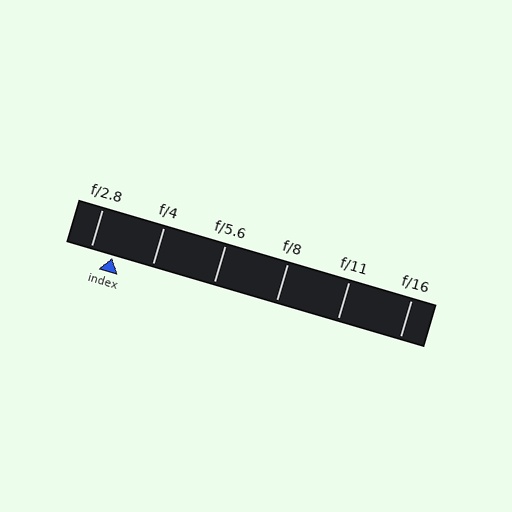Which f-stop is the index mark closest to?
The index mark is closest to f/2.8.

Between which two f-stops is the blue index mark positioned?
The index mark is between f/2.8 and f/4.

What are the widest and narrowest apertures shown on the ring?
The widest aperture shown is f/2.8 and the narrowest is f/16.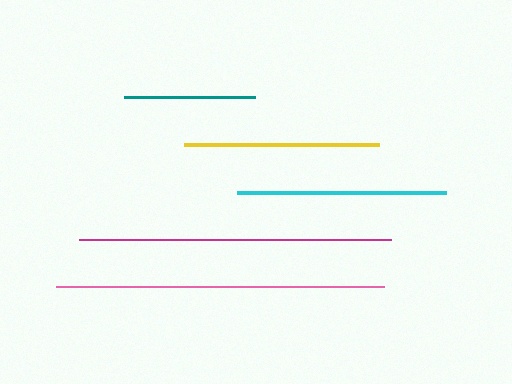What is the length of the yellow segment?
The yellow segment is approximately 194 pixels long.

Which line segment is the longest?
The pink line is the longest at approximately 329 pixels.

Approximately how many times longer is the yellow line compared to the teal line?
The yellow line is approximately 1.5 times the length of the teal line.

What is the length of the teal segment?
The teal segment is approximately 131 pixels long.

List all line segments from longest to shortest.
From longest to shortest: pink, magenta, cyan, yellow, teal.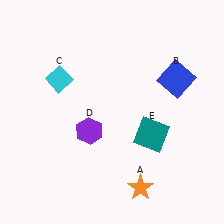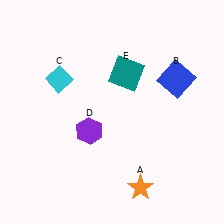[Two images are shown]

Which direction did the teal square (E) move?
The teal square (E) moved up.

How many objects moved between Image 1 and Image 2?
1 object moved between the two images.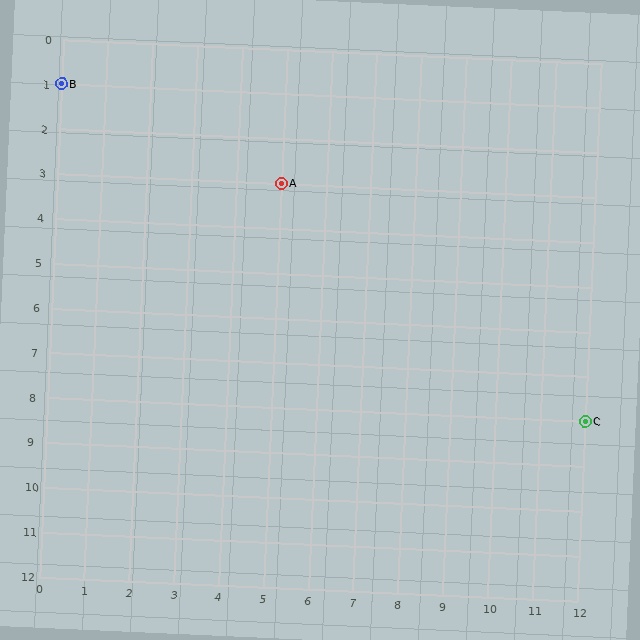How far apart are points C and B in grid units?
Points C and B are 12 columns and 7 rows apart (about 13.9 grid units diagonally).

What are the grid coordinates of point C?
Point C is at grid coordinates (12, 8).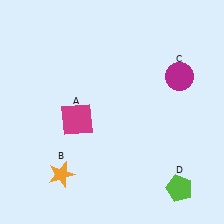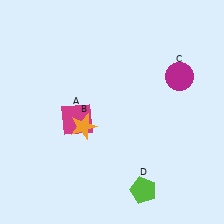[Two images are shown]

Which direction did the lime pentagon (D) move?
The lime pentagon (D) moved left.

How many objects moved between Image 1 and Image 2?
2 objects moved between the two images.